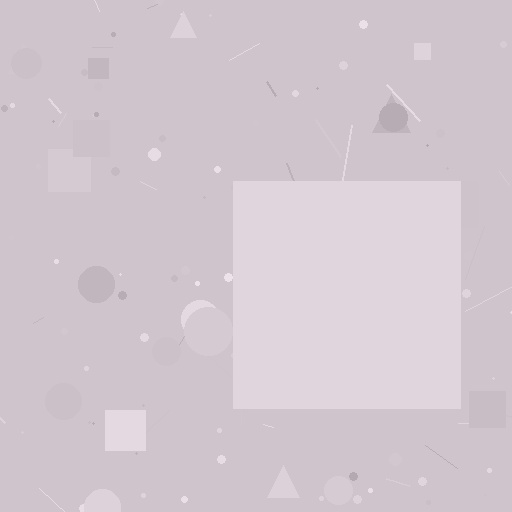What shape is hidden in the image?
A square is hidden in the image.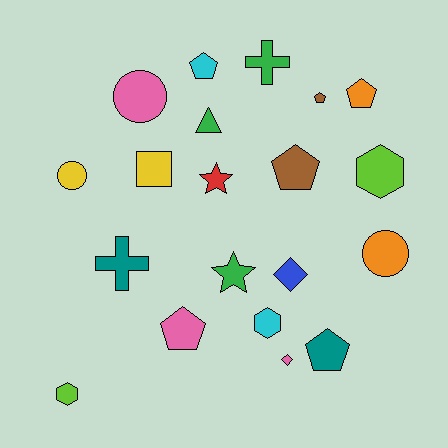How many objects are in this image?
There are 20 objects.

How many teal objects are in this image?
There are 2 teal objects.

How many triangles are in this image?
There is 1 triangle.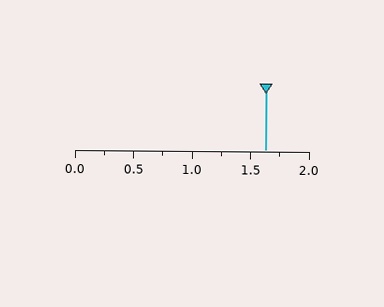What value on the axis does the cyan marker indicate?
The marker indicates approximately 1.62.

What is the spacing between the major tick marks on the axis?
The major ticks are spaced 0.5 apart.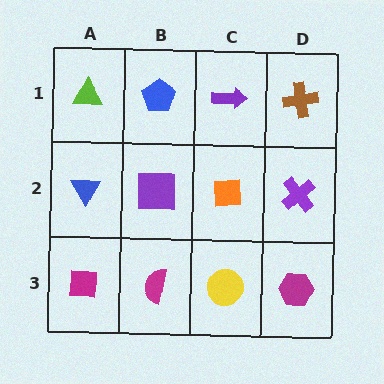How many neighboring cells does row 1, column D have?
2.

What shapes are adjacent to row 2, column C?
A purple arrow (row 1, column C), a yellow circle (row 3, column C), a purple square (row 2, column B), a purple cross (row 2, column D).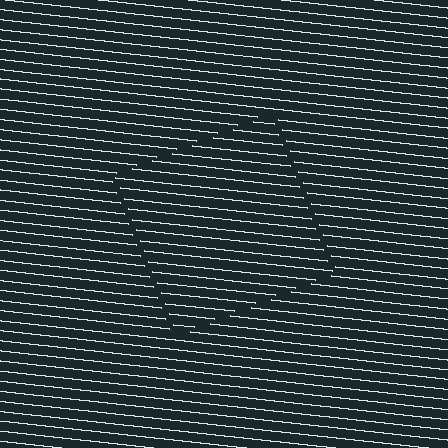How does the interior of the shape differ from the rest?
The interior of the shape contains the same grating, shifted by half a period — the contour is defined by the phase discontinuity where line-ends from the inner and outer gratings abut.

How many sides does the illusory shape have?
4 sides — the line-ends trace a square.